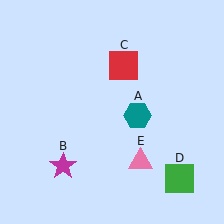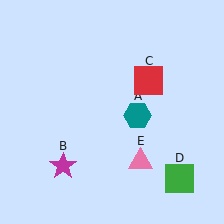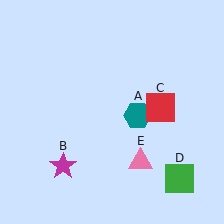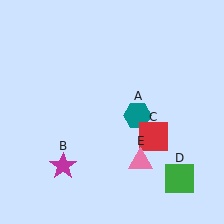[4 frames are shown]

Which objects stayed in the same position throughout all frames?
Teal hexagon (object A) and magenta star (object B) and green square (object D) and pink triangle (object E) remained stationary.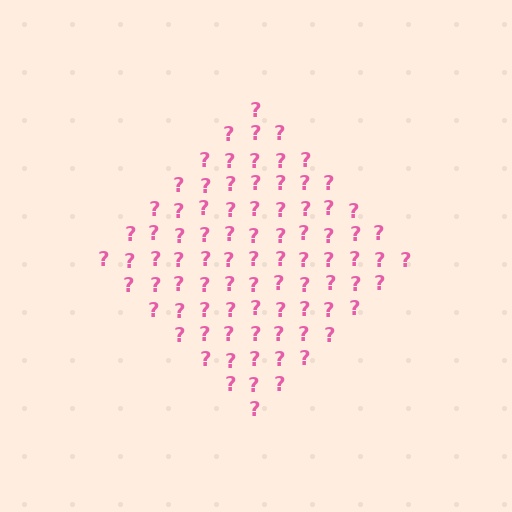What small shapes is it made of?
It is made of small question marks.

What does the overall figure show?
The overall figure shows a diamond.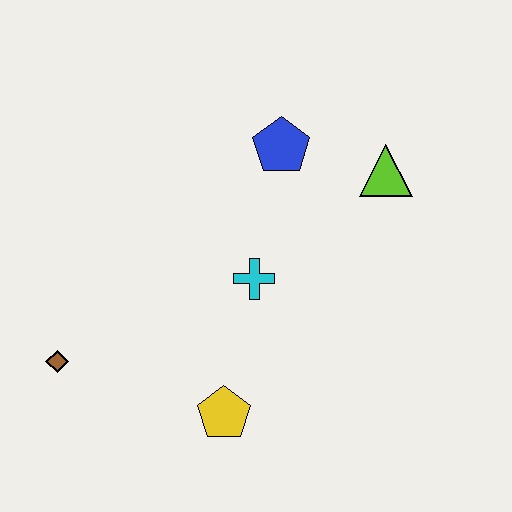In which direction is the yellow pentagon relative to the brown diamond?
The yellow pentagon is to the right of the brown diamond.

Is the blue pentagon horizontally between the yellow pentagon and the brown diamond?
No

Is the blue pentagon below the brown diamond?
No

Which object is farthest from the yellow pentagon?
The lime triangle is farthest from the yellow pentagon.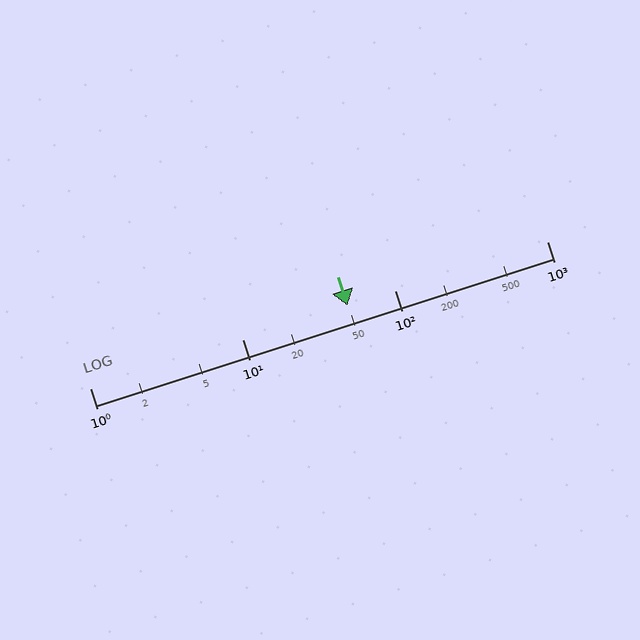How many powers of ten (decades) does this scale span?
The scale spans 3 decades, from 1 to 1000.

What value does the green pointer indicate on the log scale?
The pointer indicates approximately 49.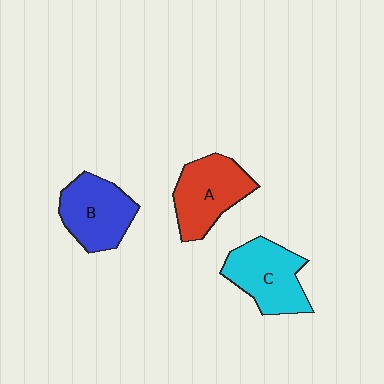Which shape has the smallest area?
Shape B (blue).